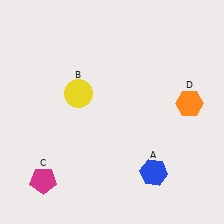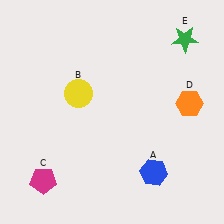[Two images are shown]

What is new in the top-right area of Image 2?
A green star (E) was added in the top-right area of Image 2.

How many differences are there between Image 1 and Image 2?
There is 1 difference between the two images.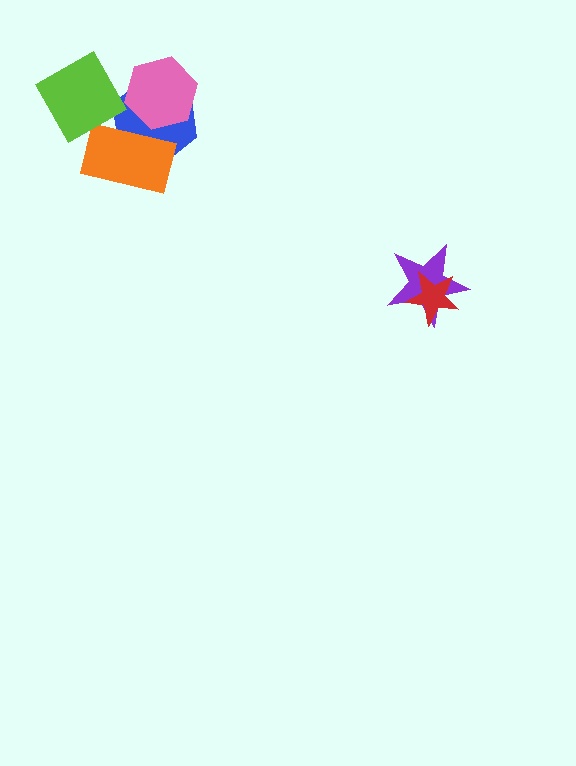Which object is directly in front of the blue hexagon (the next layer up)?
The orange rectangle is directly in front of the blue hexagon.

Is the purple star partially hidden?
Yes, it is partially covered by another shape.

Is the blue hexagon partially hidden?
Yes, it is partially covered by another shape.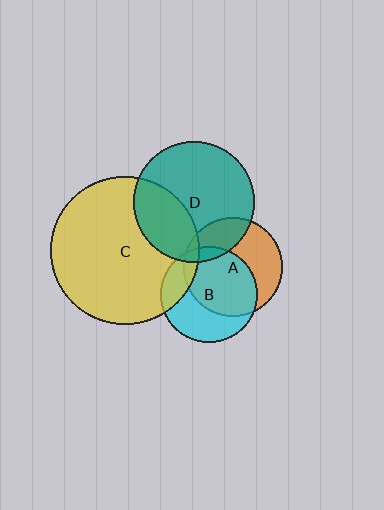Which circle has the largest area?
Circle C (yellow).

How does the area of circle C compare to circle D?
Approximately 1.5 times.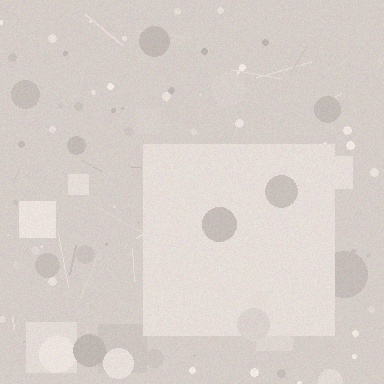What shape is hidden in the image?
A square is hidden in the image.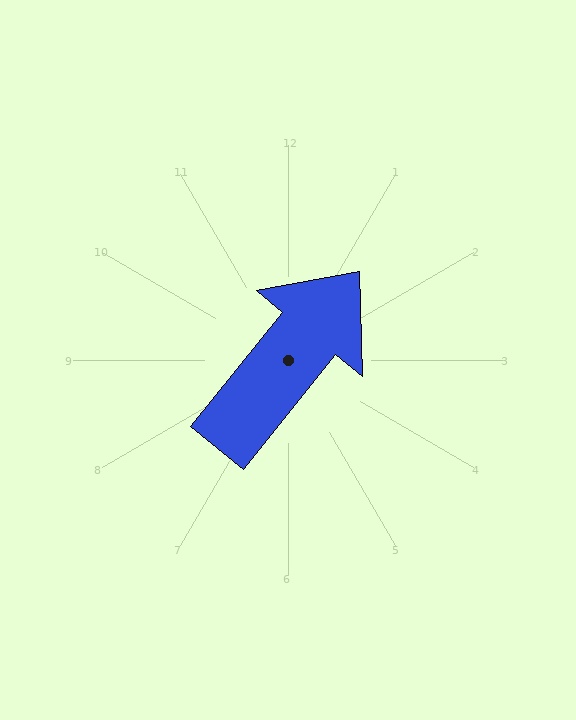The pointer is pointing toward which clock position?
Roughly 1 o'clock.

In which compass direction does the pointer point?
Northeast.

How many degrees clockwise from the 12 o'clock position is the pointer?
Approximately 39 degrees.